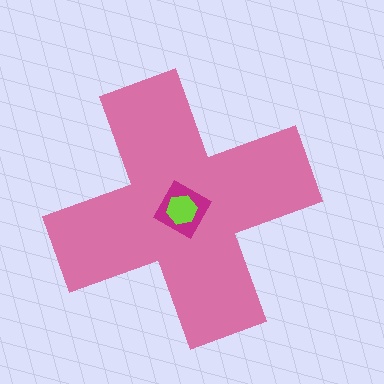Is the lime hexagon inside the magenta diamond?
Yes.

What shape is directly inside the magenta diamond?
The lime hexagon.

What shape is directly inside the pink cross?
The magenta diamond.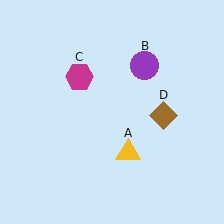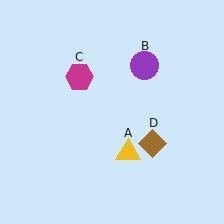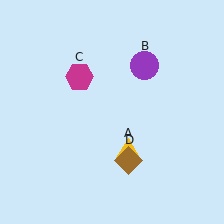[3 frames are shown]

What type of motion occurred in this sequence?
The brown diamond (object D) rotated clockwise around the center of the scene.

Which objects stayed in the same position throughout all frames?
Yellow triangle (object A) and purple circle (object B) and magenta hexagon (object C) remained stationary.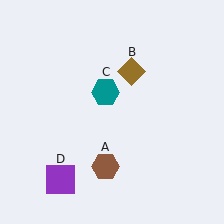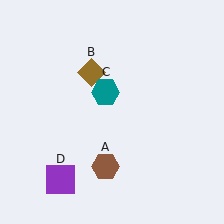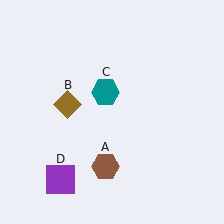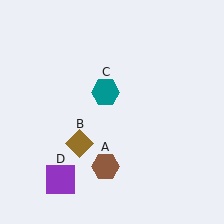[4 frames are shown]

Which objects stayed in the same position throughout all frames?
Brown hexagon (object A) and teal hexagon (object C) and purple square (object D) remained stationary.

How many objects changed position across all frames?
1 object changed position: brown diamond (object B).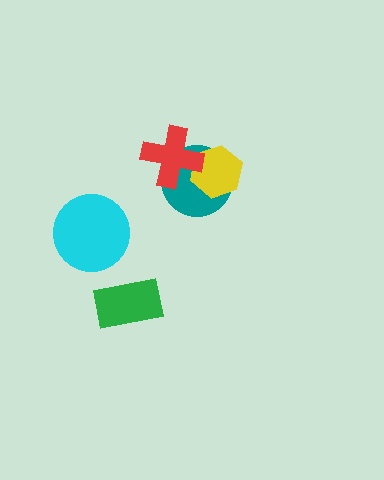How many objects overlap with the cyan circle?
0 objects overlap with the cyan circle.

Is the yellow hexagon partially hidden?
Yes, it is partially covered by another shape.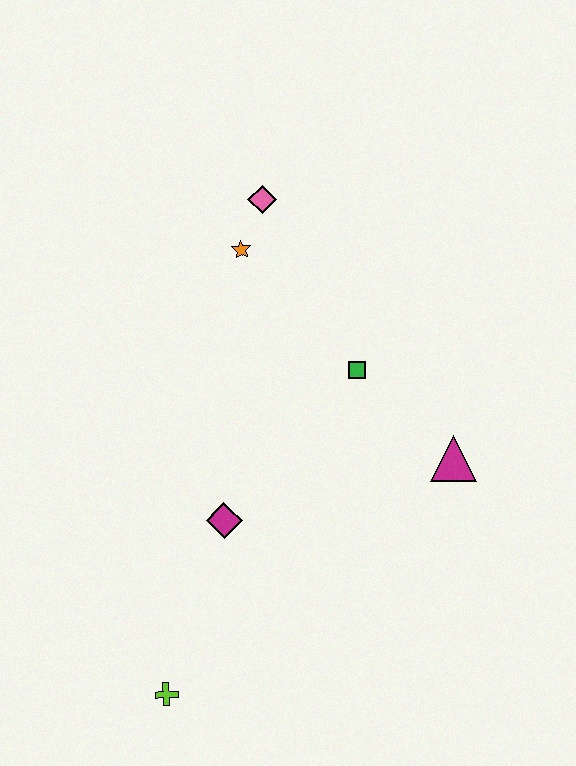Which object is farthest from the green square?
The lime cross is farthest from the green square.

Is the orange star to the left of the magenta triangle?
Yes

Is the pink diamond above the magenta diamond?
Yes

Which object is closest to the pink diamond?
The orange star is closest to the pink diamond.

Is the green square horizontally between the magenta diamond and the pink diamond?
No